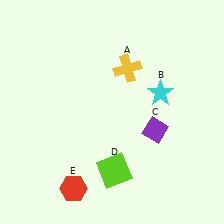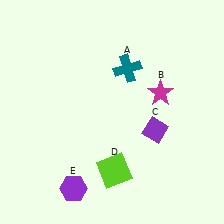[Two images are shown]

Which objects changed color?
A changed from yellow to teal. B changed from cyan to magenta. E changed from red to purple.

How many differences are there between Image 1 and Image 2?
There are 3 differences between the two images.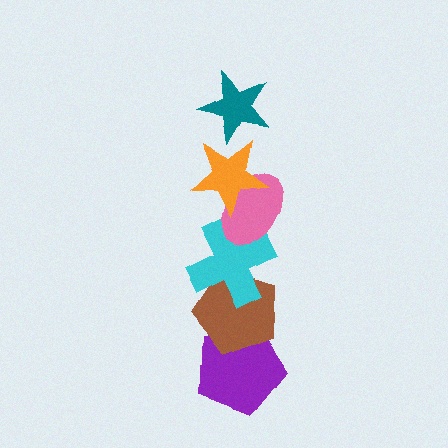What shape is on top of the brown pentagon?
The cyan cross is on top of the brown pentagon.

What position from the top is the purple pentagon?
The purple pentagon is 6th from the top.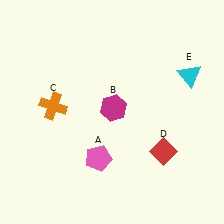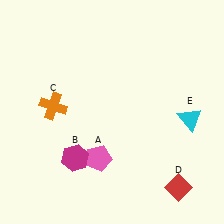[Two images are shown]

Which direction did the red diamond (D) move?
The red diamond (D) moved down.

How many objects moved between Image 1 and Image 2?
3 objects moved between the two images.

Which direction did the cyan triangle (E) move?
The cyan triangle (E) moved down.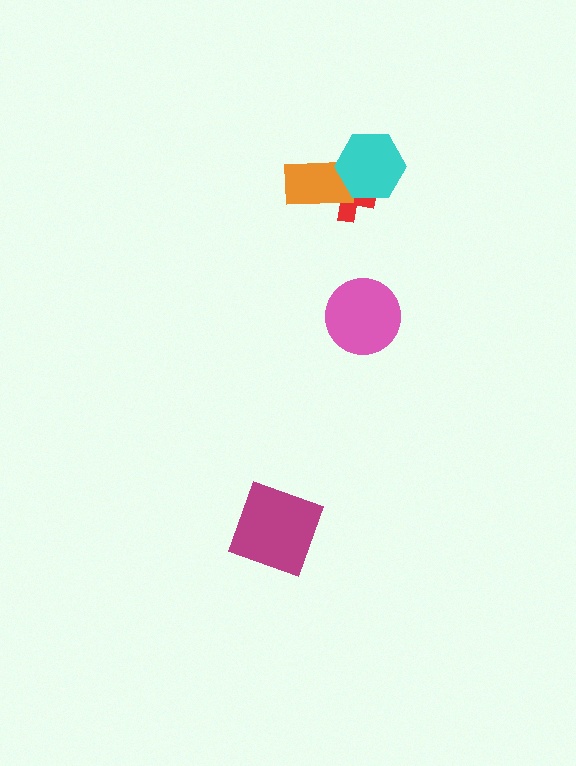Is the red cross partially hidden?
Yes, it is partially covered by another shape.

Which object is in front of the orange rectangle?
The cyan hexagon is in front of the orange rectangle.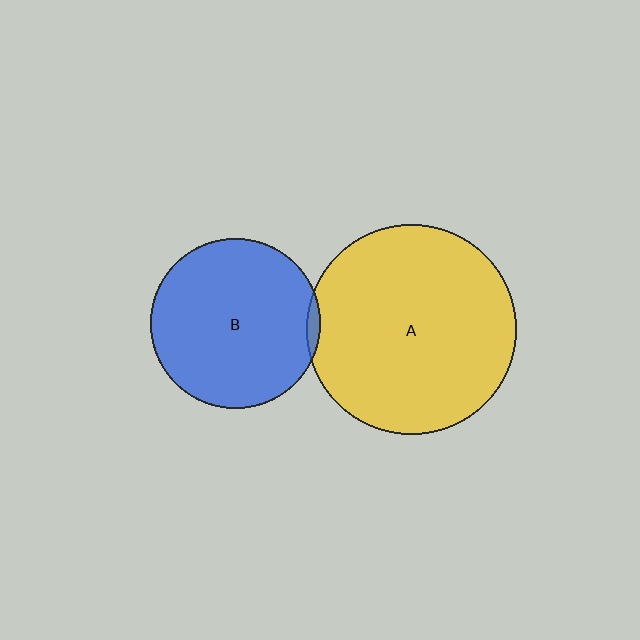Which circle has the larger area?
Circle A (yellow).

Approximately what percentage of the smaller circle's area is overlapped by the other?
Approximately 5%.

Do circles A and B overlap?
Yes.